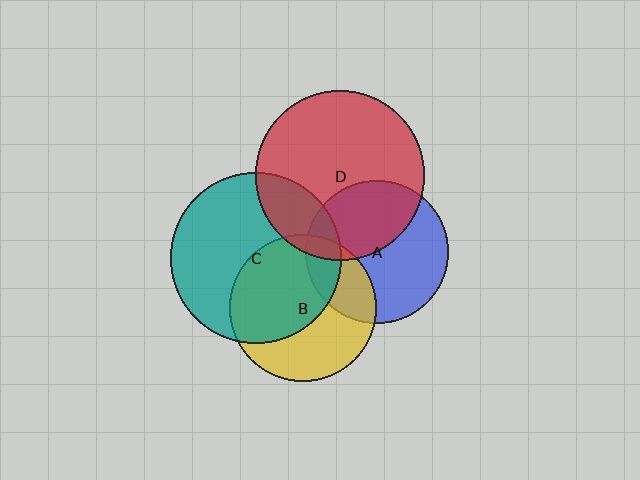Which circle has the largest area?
Circle C (teal).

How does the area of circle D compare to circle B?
Approximately 1.3 times.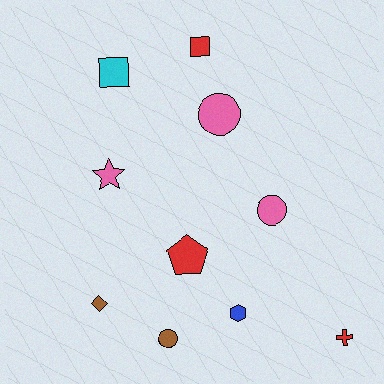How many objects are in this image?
There are 10 objects.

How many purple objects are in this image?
There are no purple objects.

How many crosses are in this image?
There is 1 cross.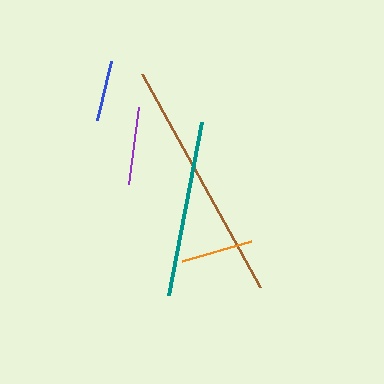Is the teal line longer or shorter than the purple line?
The teal line is longer than the purple line.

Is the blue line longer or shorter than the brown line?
The brown line is longer than the blue line.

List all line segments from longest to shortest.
From longest to shortest: brown, teal, purple, orange, blue.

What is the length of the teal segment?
The teal segment is approximately 177 pixels long.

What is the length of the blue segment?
The blue segment is approximately 60 pixels long.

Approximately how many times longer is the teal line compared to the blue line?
The teal line is approximately 2.9 times the length of the blue line.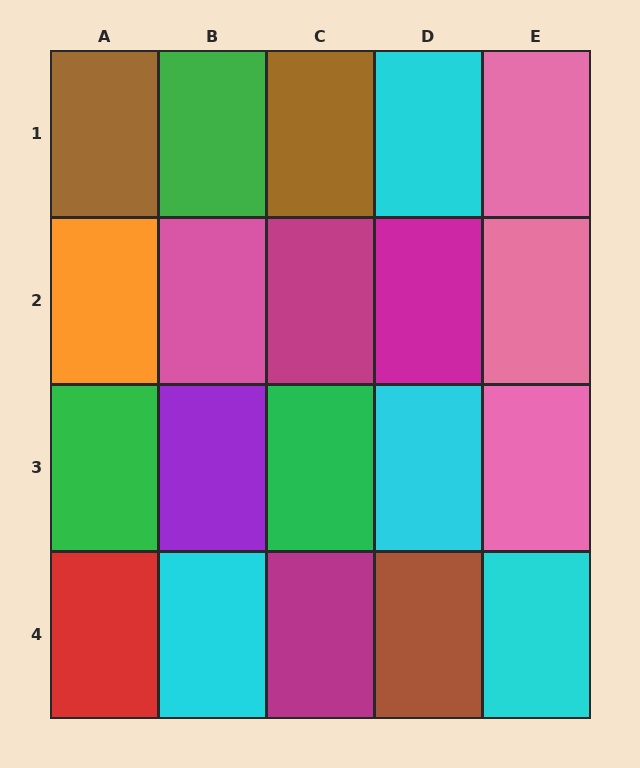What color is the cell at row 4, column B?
Cyan.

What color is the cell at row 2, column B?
Pink.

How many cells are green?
3 cells are green.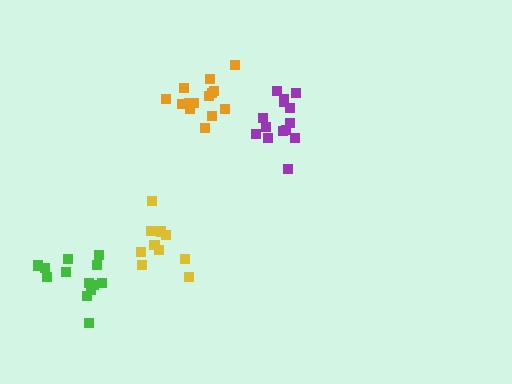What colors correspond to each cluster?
The clusters are colored: yellow, purple, green, orange.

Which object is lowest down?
The green cluster is bottommost.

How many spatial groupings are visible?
There are 4 spatial groupings.